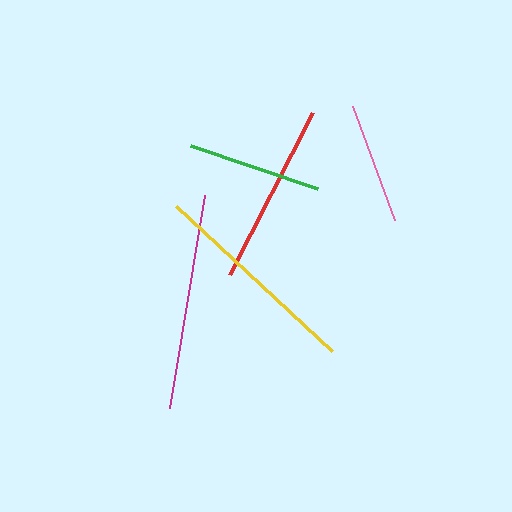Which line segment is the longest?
The magenta line is the longest at approximately 216 pixels.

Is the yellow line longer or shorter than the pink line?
The yellow line is longer than the pink line.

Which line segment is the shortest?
The pink line is the shortest at approximately 121 pixels.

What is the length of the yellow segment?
The yellow segment is approximately 214 pixels long.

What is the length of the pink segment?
The pink segment is approximately 121 pixels long.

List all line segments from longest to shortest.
From longest to shortest: magenta, yellow, red, green, pink.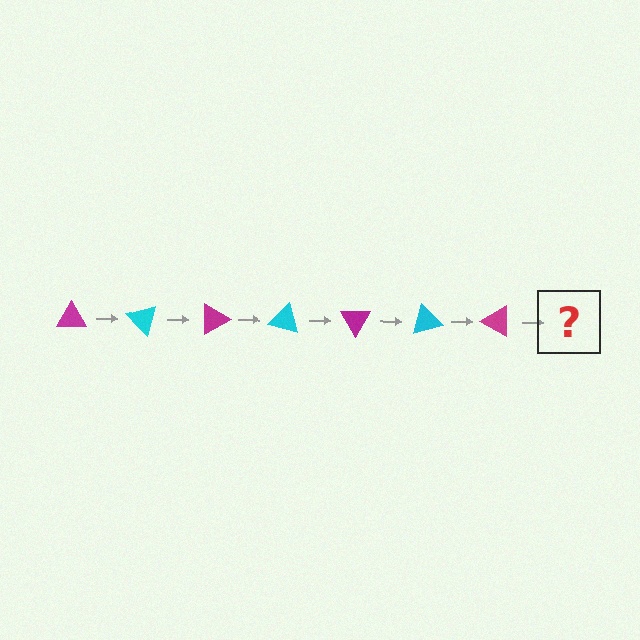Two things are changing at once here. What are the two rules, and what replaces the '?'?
The two rules are that it rotates 45 degrees each step and the color cycles through magenta and cyan. The '?' should be a cyan triangle, rotated 315 degrees from the start.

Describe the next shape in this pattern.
It should be a cyan triangle, rotated 315 degrees from the start.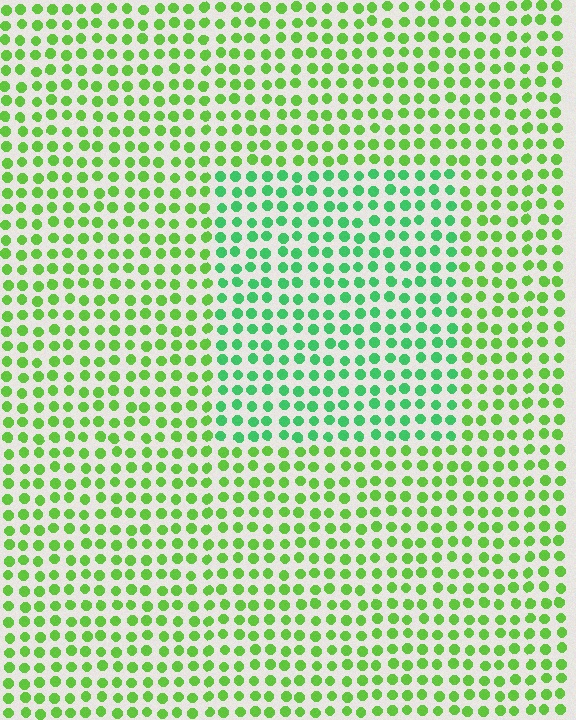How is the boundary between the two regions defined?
The boundary is defined purely by a slight shift in hue (about 33 degrees). Spacing, size, and orientation are identical on both sides.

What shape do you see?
I see a rectangle.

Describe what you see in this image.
The image is filled with small lime elements in a uniform arrangement. A rectangle-shaped region is visible where the elements are tinted to a slightly different hue, forming a subtle color boundary.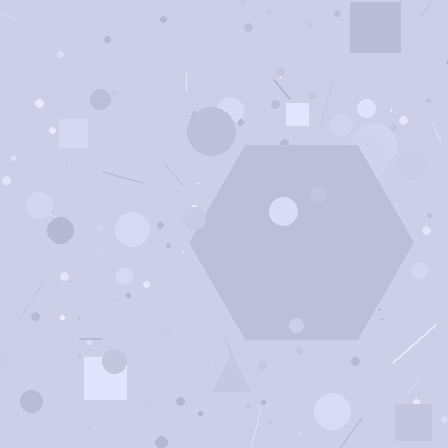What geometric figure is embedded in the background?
A hexagon is embedded in the background.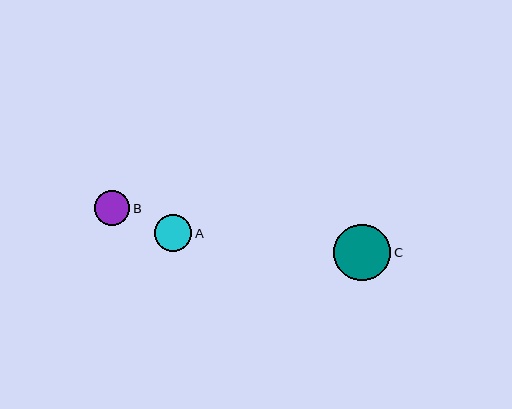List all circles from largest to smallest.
From largest to smallest: C, A, B.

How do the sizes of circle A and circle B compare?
Circle A and circle B are approximately the same size.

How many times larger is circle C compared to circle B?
Circle C is approximately 1.6 times the size of circle B.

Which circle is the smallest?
Circle B is the smallest with a size of approximately 35 pixels.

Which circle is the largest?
Circle C is the largest with a size of approximately 57 pixels.